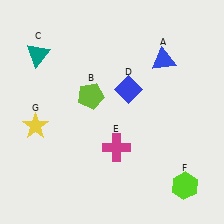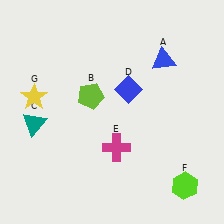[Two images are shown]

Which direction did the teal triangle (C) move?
The teal triangle (C) moved down.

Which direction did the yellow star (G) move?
The yellow star (G) moved up.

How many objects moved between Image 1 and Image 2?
2 objects moved between the two images.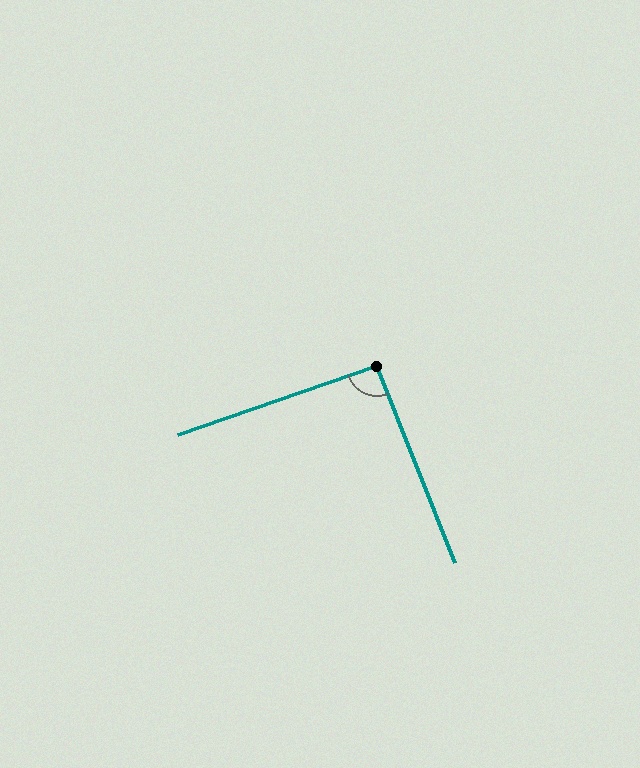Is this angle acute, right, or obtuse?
It is approximately a right angle.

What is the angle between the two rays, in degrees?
Approximately 92 degrees.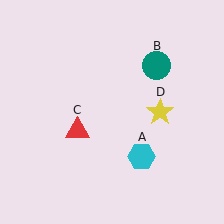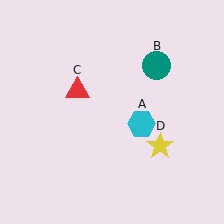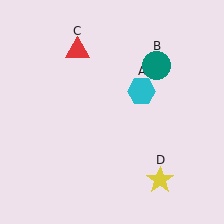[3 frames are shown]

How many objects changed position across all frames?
3 objects changed position: cyan hexagon (object A), red triangle (object C), yellow star (object D).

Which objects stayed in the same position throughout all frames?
Teal circle (object B) remained stationary.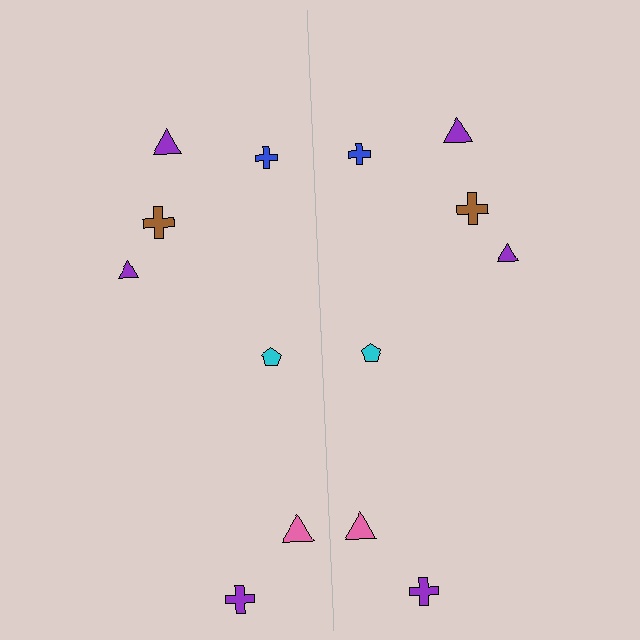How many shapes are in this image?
There are 14 shapes in this image.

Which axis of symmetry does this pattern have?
The pattern has a vertical axis of symmetry running through the center of the image.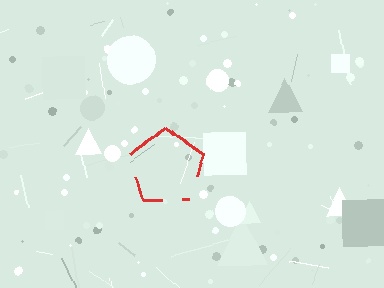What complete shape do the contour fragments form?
The contour fragments form a pentagon.